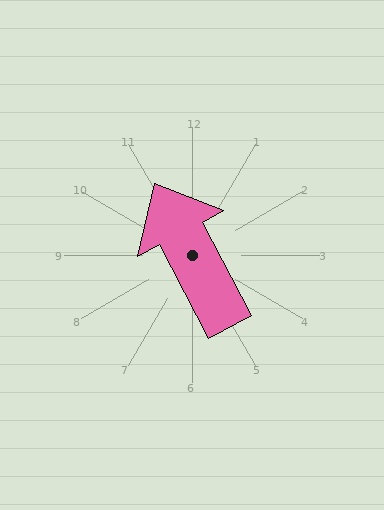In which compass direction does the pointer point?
Northwest.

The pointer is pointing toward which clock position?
Roughly 11 o'clock.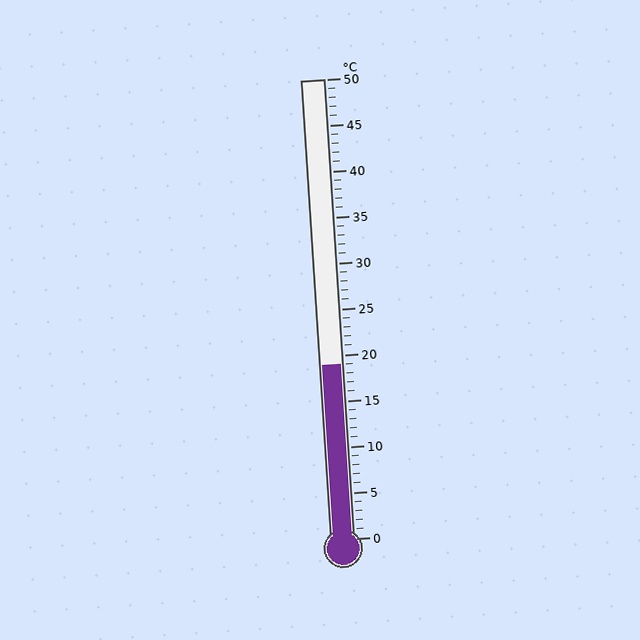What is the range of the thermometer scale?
The thermometer scale ranges from 0°C to 50°C.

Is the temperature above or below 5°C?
The temperature is above 5°C.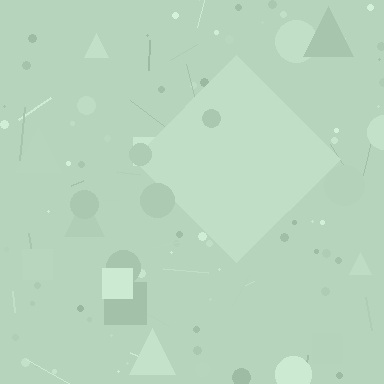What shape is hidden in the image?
A diamond is hidden in the image.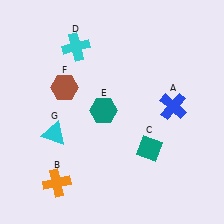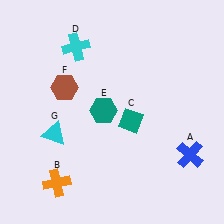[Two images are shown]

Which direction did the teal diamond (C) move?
The teal diamond (C) moved up.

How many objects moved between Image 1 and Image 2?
2 objects moved between the two images.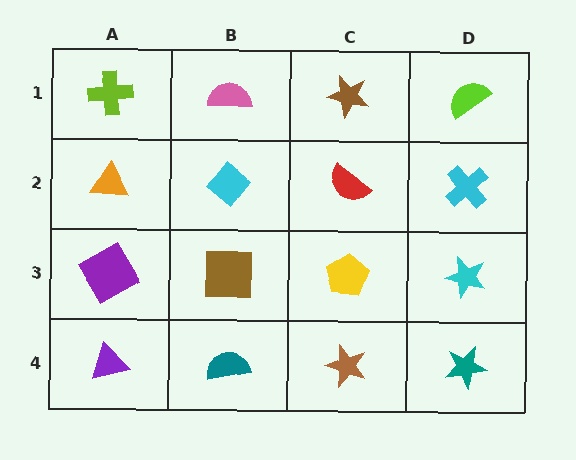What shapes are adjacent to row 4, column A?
A purple diamond (row 3, column A), a teal semicircle (row 4, column B).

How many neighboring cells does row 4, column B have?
3.